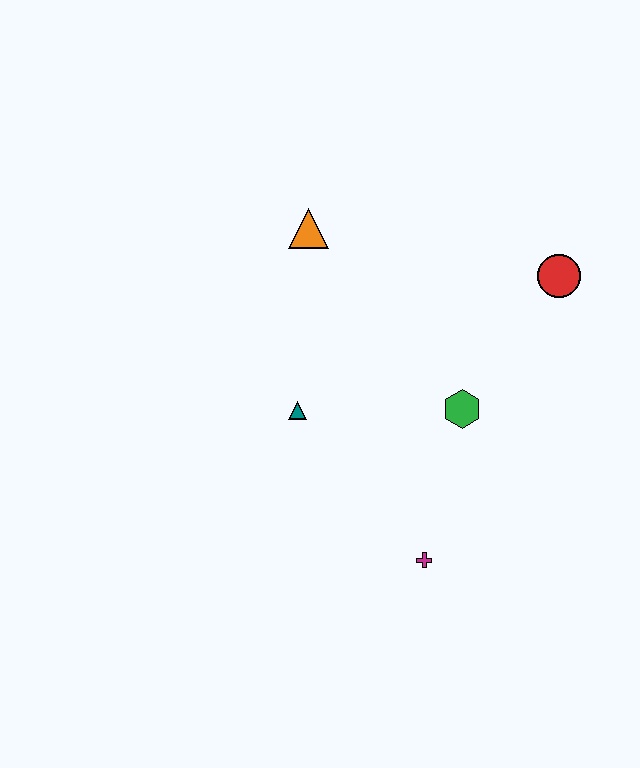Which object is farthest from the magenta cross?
The orange triangle is farthest from the magenta cross.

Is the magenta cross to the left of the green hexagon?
Yes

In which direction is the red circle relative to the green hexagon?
The red circle is above the green hexagon.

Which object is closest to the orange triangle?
The teal triangle is closest to the orange triangle.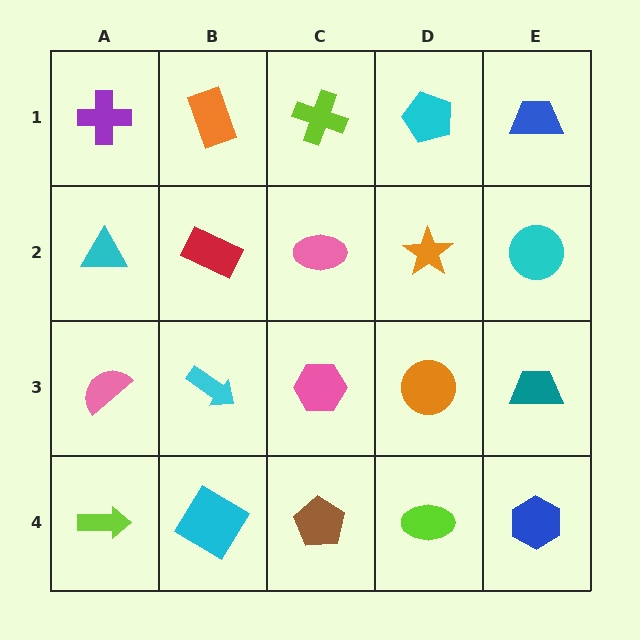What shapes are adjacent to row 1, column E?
A cyan circle (row 2, column E), a cyan pentagon (row 1, column D).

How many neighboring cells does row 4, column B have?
3.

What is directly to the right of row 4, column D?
A blue hexagon.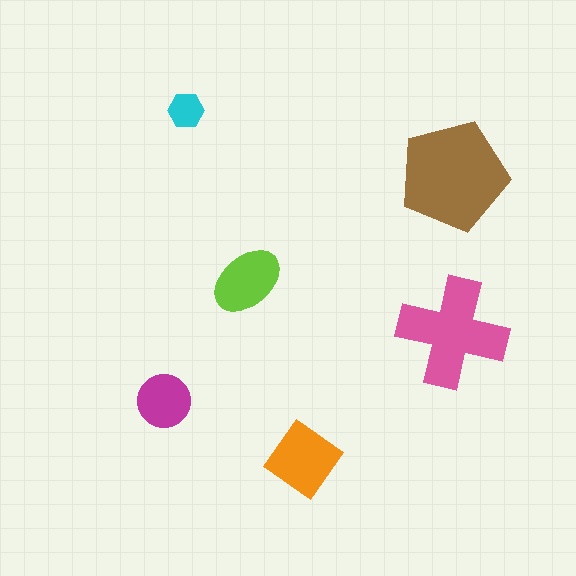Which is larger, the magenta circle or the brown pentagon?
The brown pentagon.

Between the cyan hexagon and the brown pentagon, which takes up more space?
The brown pentagon.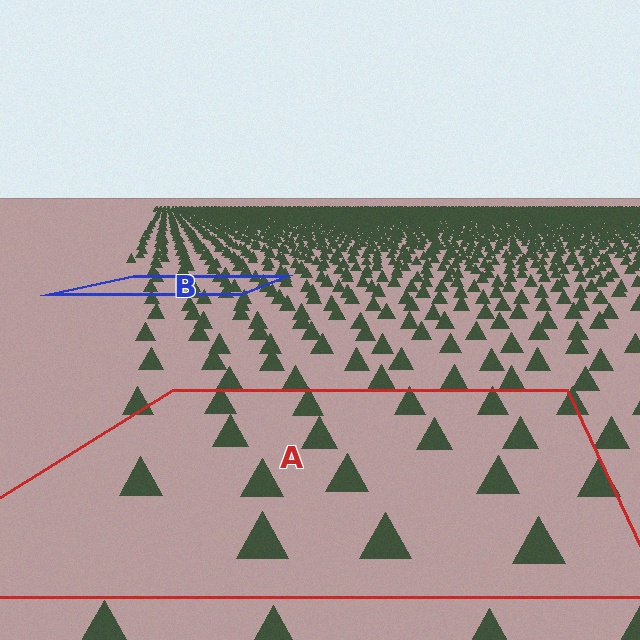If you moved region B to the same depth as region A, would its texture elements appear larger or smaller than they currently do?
They would appear larger. At a closer depth, the same texture elements are projected at a bigger on-screen size.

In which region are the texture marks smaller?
The texture marks are smaller in region B, because it is farther away.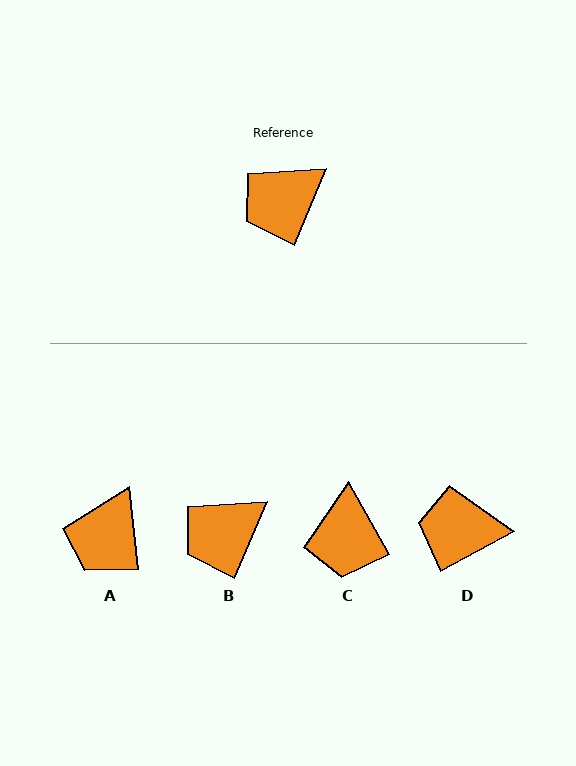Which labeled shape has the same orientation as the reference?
B.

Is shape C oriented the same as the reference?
No, it is off by about 52 degrees.